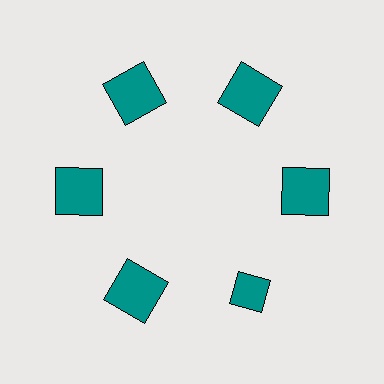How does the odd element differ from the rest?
It has a different shape: diamond instead of square.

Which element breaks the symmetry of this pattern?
The teal diamond at roughly the 5 o'clock position breaks the symmetry. All other shapes are teal squares.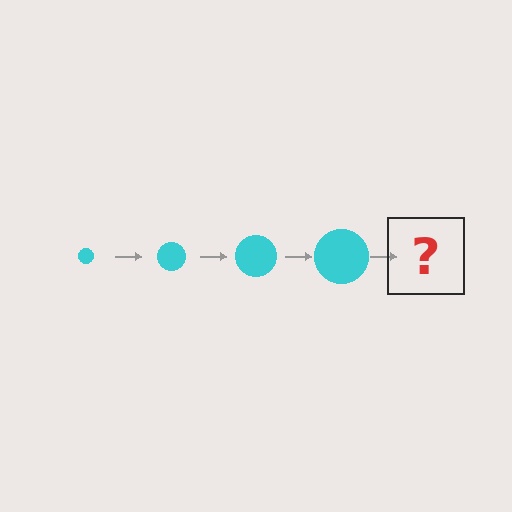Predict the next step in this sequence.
The next step is a cyan circle, larger than the previous one.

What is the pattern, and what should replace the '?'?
The pattern is that the circle gets progressively larger each step. The '?' should be a cyan circle, larger than the previous one.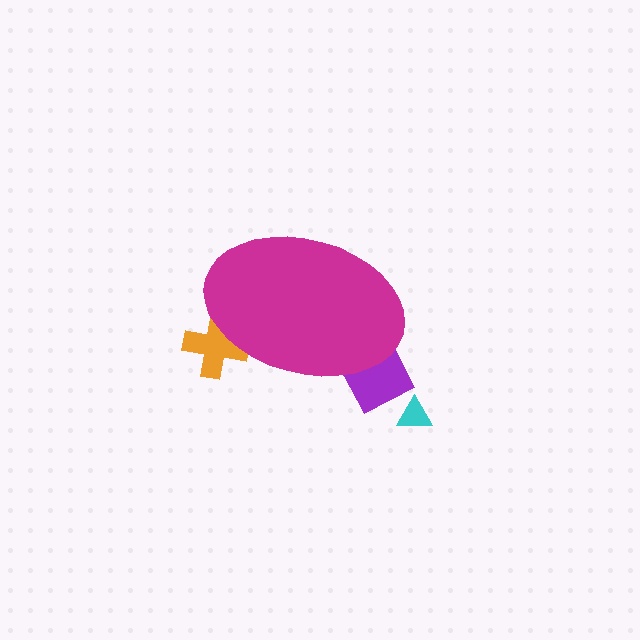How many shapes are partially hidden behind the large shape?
2 shapes are partially hidden.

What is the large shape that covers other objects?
A magenta ellipse.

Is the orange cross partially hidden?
Yes, the orange cross is partially hidden behind the magenta ellipse.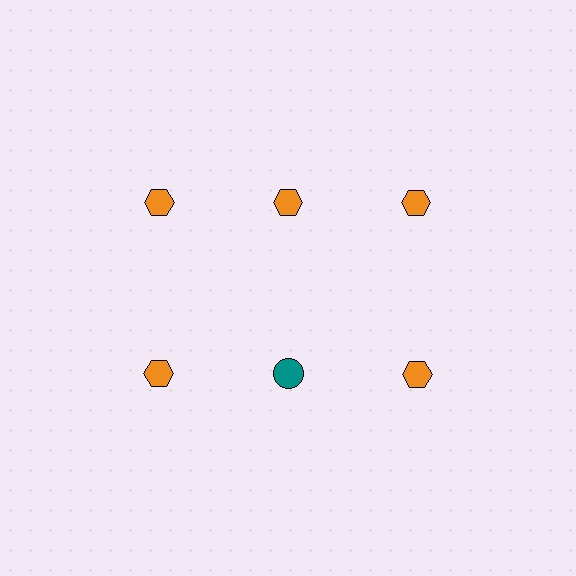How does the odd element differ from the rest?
It differs in both color (teal instead of orange) and shape (circle instead of hexagon).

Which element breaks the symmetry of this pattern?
The teal circle in the second row, second from left column breaks the symmetry. All other shapes are orange hexagons.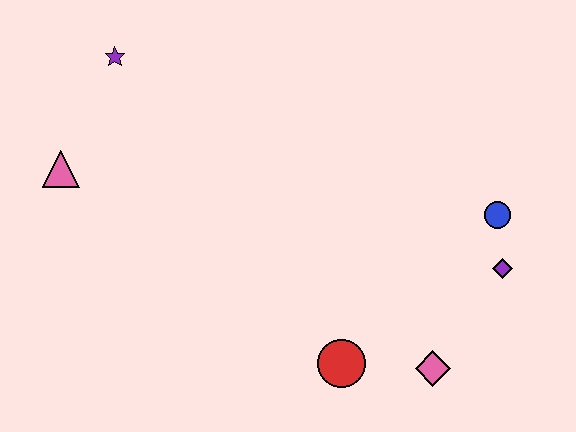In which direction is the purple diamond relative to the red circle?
The purple diamond is to the right of the red circle.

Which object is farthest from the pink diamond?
The purple star is farthest from the pink diamond.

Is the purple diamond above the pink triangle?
No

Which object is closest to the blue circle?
The purple diamond is closest to the blue circle.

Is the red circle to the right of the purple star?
Yes